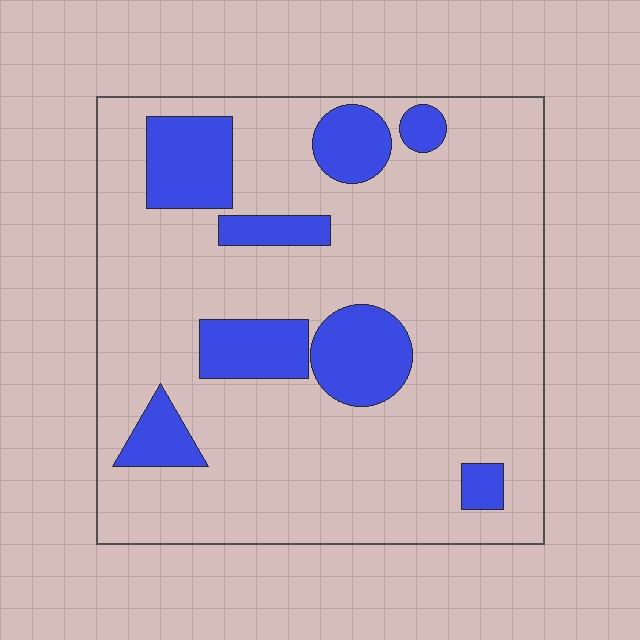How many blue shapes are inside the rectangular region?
8.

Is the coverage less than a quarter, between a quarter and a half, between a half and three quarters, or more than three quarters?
Less than a quarter.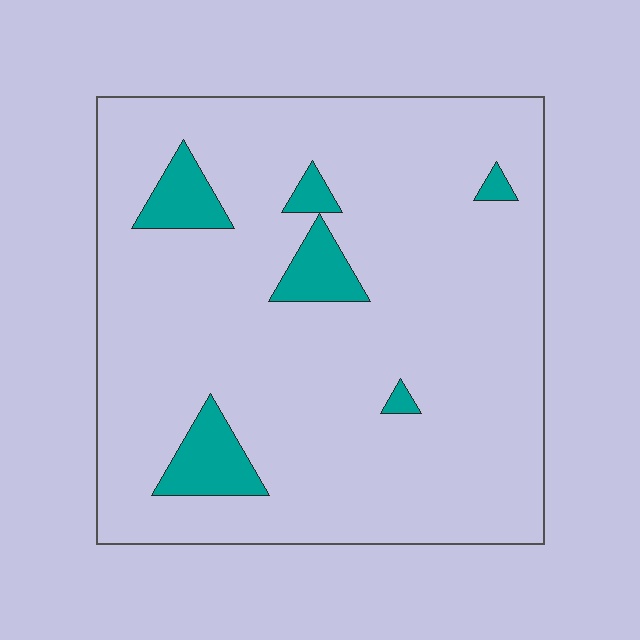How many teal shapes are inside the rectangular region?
6.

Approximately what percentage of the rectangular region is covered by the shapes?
Approximately 10%.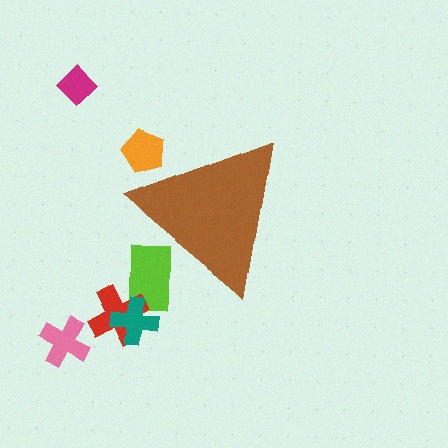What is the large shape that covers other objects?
A brown triangle.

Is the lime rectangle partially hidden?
Yes, the lime rectangle is partially hidden behind the brown triangle.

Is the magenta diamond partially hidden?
No, the magenta diamond is fully visible.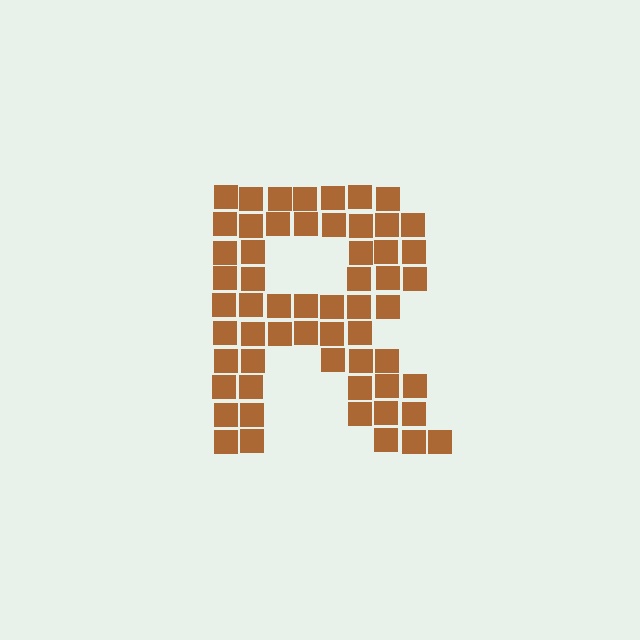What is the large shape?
The large shape is the letter R.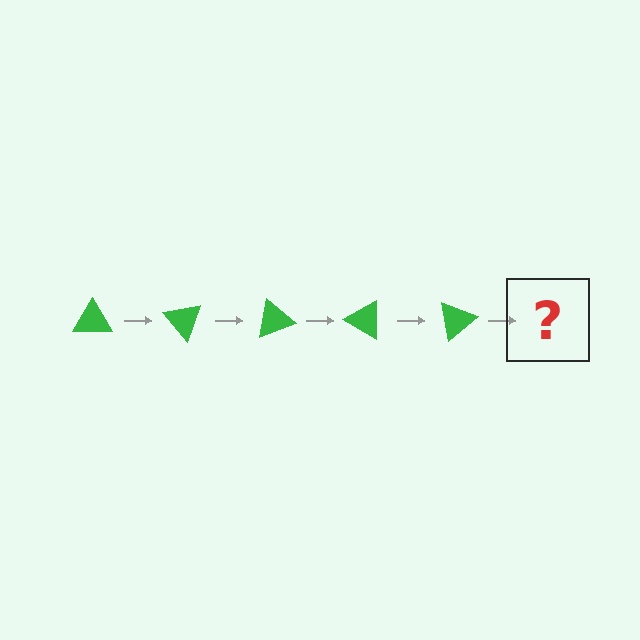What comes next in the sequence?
The next element should be a green triangle rotated 250 degrees.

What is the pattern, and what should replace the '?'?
The pattern is that the triangle rotates 50 degrees each step. The '?' should be a green triangle rotated 250 degrees.